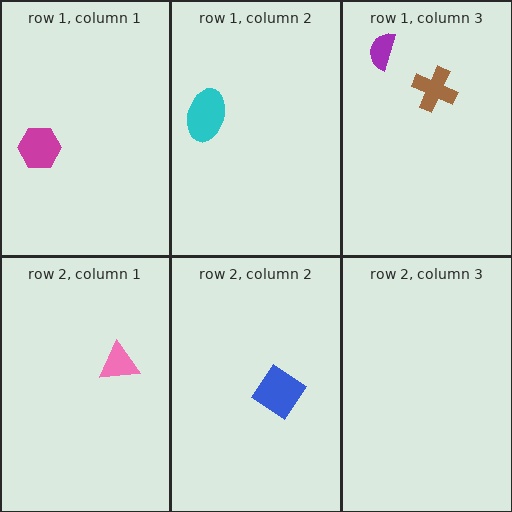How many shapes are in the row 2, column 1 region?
1.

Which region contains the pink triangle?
The row 2, column 1 region.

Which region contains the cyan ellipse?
The row 1, column 2 region.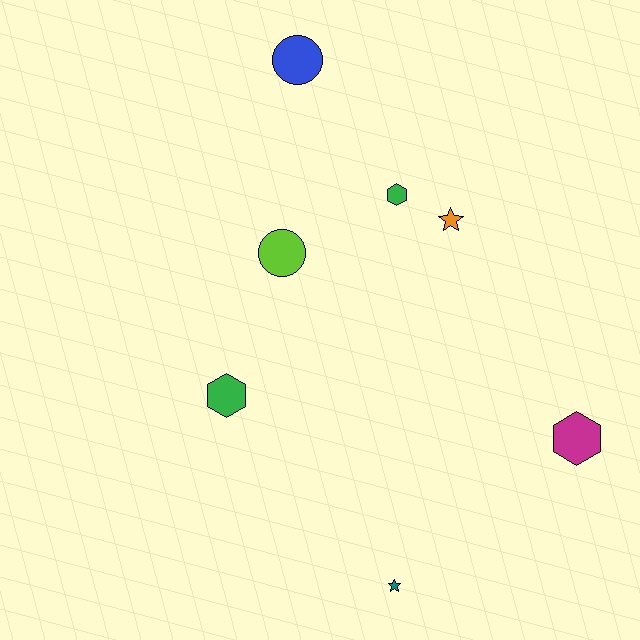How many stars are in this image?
There are 2 stars.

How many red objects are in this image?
There are no red objects.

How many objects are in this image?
There are 7 objects.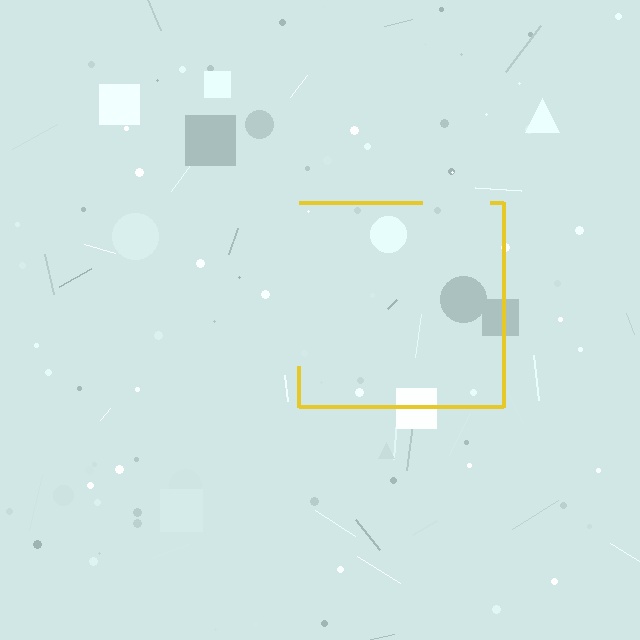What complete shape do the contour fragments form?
The contour fragments form a square.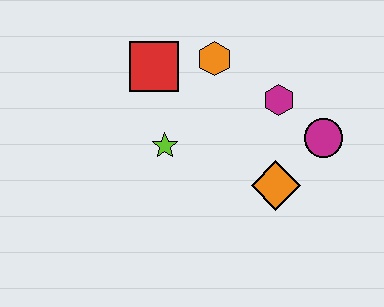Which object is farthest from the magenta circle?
The red square is farthest from the magenta circle.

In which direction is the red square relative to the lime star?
The red square is above the lime star.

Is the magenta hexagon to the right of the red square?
Yes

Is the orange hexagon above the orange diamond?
Yes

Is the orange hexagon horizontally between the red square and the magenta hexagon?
Yes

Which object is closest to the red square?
The orange hexagon is closest to the red square.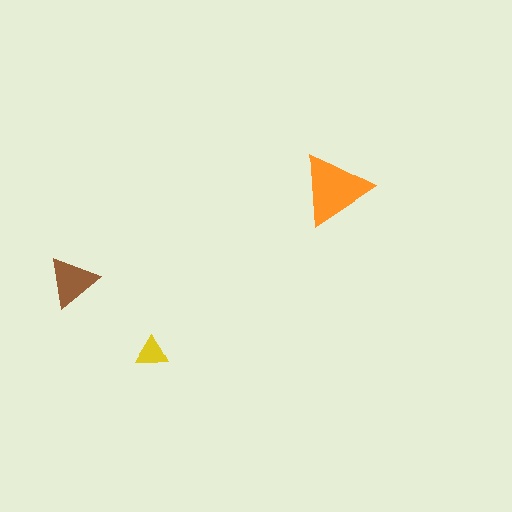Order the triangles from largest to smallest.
the orange one, the brown one, the yellow one.